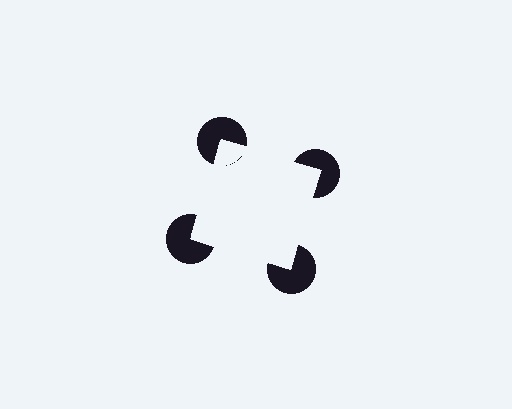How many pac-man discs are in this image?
There are 4 — one at each vertex of the illusory square.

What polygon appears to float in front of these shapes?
An illusory square — its edges are inferred from the aligned wedge cuts in the pac-man discs, not physically drawn.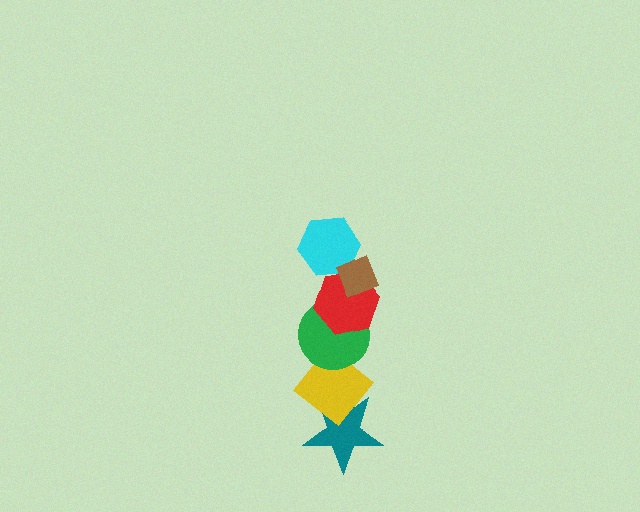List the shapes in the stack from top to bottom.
From top to bottom: the brown diamond, the cyan hexagon, the red hexagon, the green circle, the yellow diamond, the teal star.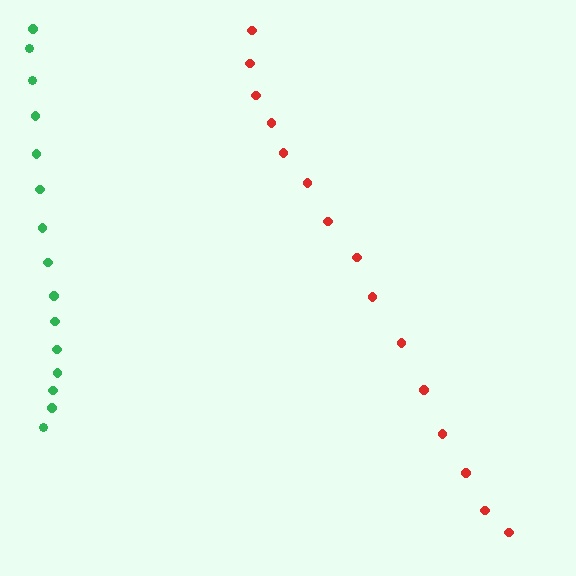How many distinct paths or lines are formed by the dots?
There are 2 distinct paths.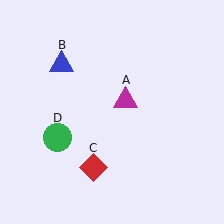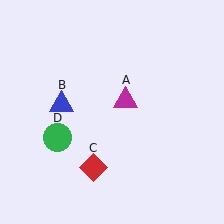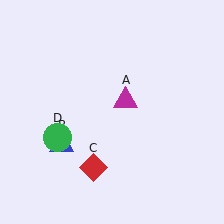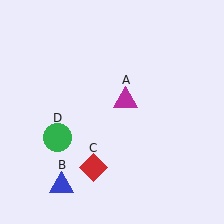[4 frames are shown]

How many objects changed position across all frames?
1 object changed position: blue triangle (object B).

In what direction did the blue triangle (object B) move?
The blue triangle (object B) moved down.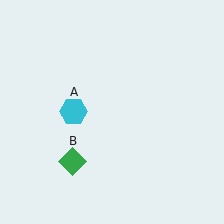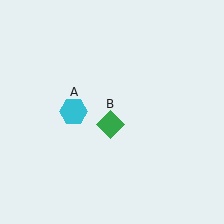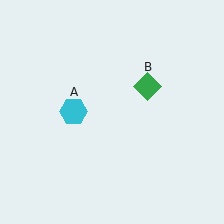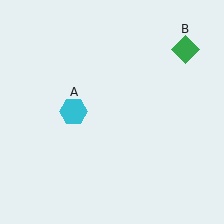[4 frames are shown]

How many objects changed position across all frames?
1 object changed position: green diamond (object B).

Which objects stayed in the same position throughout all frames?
Cyan hexagon (object A) remained stationary.